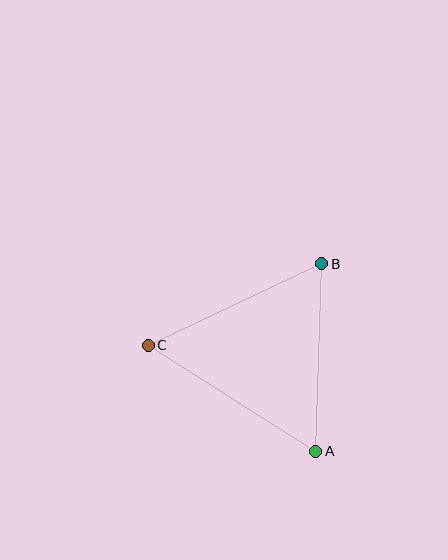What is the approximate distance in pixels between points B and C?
The distance between B and C is approximately 192 pixels.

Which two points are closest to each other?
Points A and B are closest to each other.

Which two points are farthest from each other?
Points A and C are farthest from each other.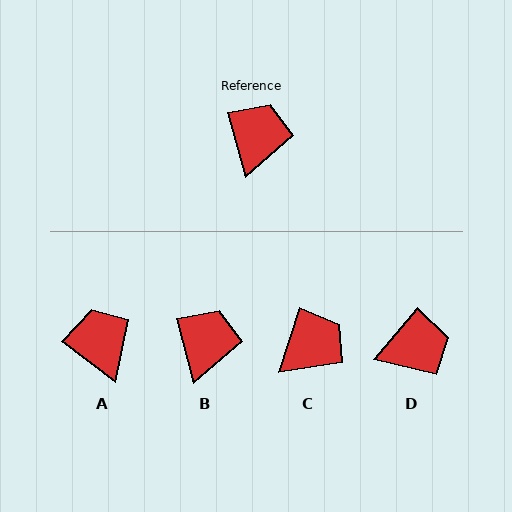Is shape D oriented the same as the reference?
No, it is off by about 55 degrees.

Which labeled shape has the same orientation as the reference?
B.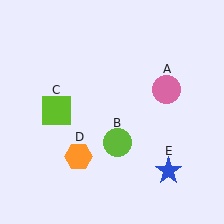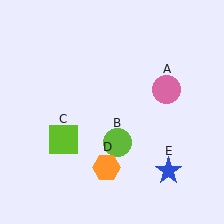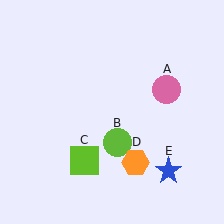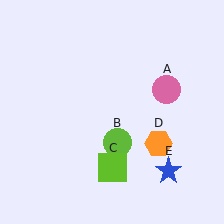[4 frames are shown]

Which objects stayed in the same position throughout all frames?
Pink circle (object A) and lime circle (object B) and blue star (object E) remained stationary.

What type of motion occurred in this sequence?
The lime square (object C), orange hexagon (object D) rotated counterclockwise around the center of the scene.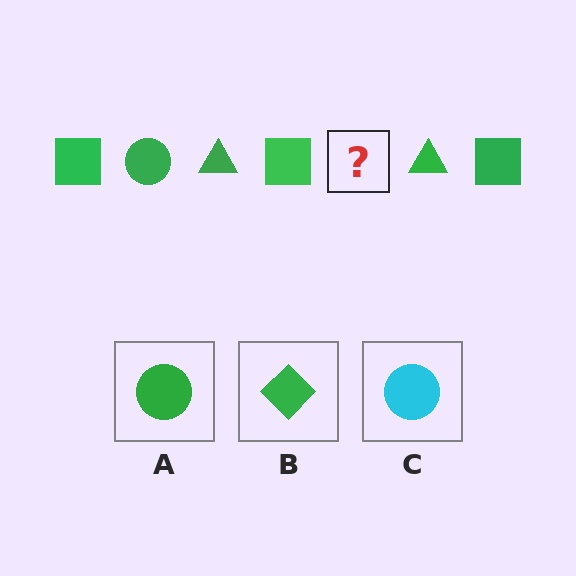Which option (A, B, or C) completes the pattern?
A.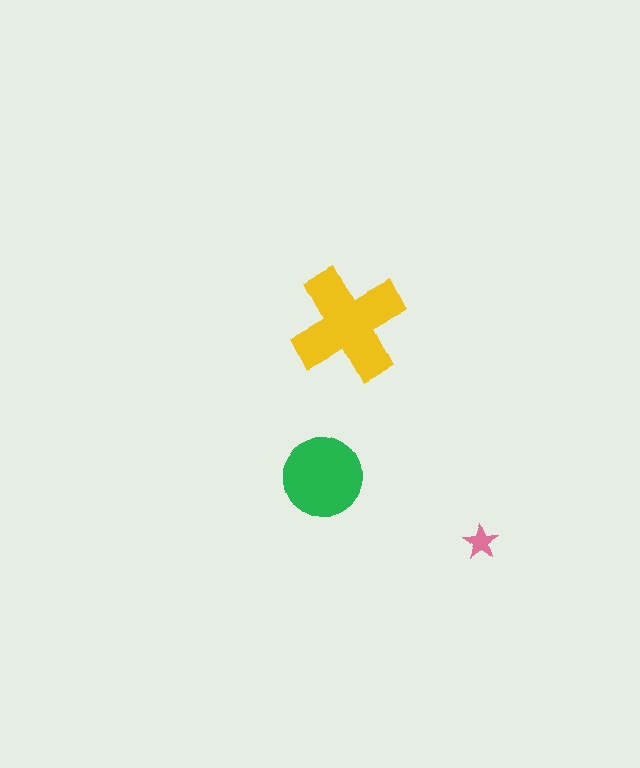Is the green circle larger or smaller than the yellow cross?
Smaller.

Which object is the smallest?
The pink star.